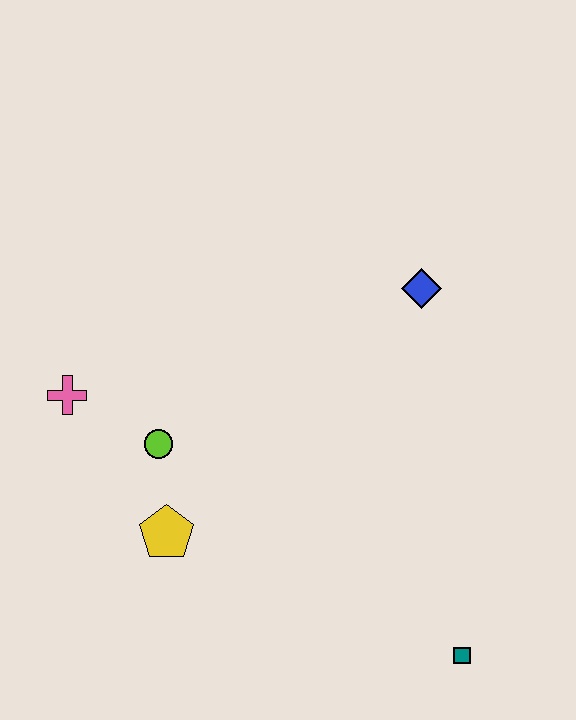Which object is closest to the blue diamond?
The lime circle is closest to the blue diamond.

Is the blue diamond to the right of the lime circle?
Yes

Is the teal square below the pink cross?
Yes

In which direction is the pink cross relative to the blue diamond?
The pink cross is to the left of the blue diamond.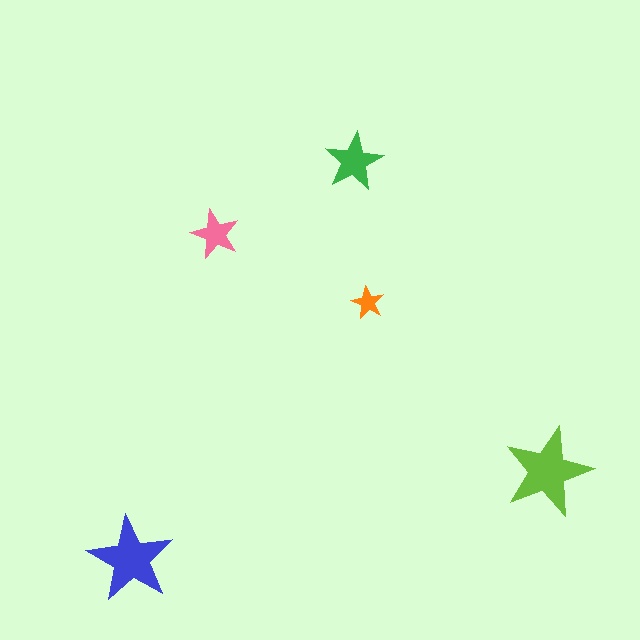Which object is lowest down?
The blue star is bottommost.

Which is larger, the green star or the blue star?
The blue one.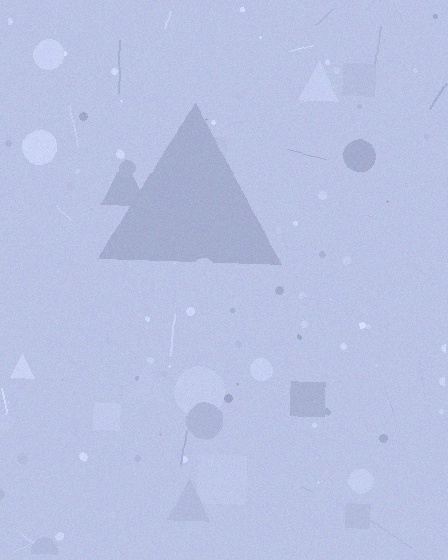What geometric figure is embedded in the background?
A triangle is embedded in the background.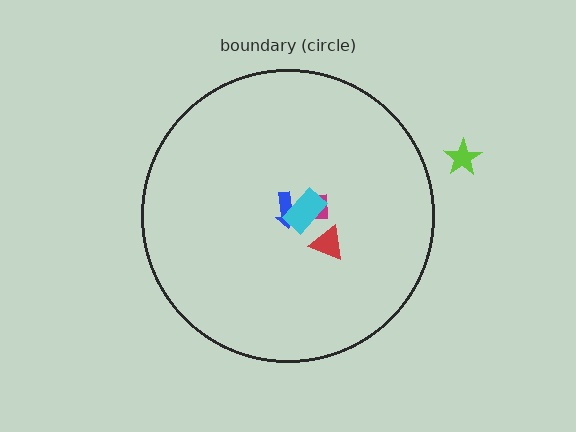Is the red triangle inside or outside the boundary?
Inside.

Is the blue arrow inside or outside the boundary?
Inside.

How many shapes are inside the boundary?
4 inside, 1 outside.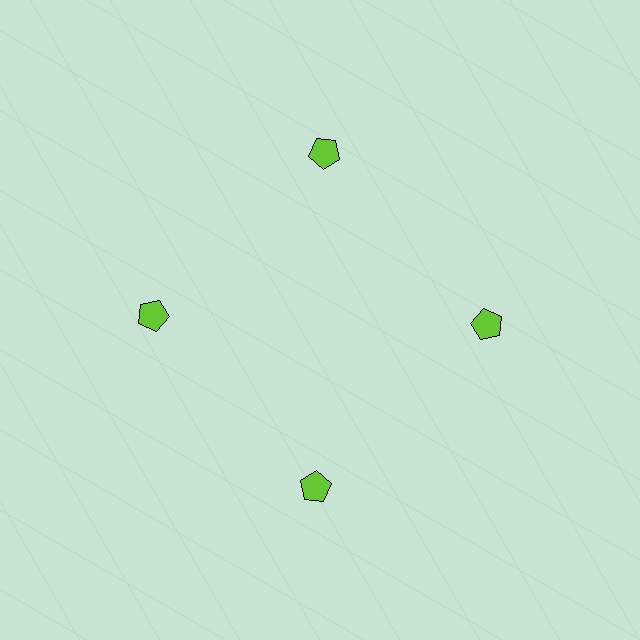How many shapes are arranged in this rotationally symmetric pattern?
There are 4 shapes, arranged in 4 groups of 1.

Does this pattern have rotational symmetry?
Yes, this pattern has 4-fold rotational symmetry. It looks the same after rotating 90 degrees around the center.